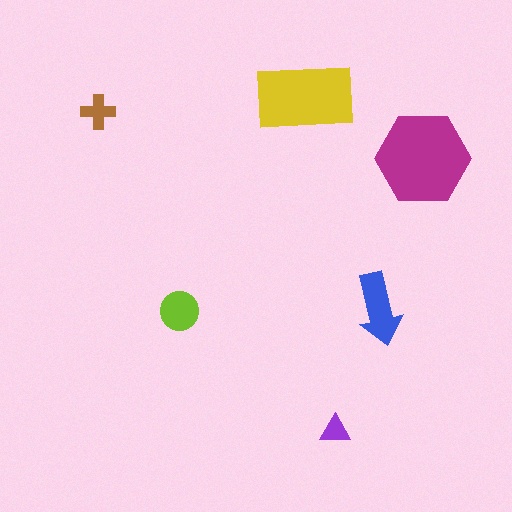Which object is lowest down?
The purple triangle is bottommost.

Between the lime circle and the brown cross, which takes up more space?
The lime circle.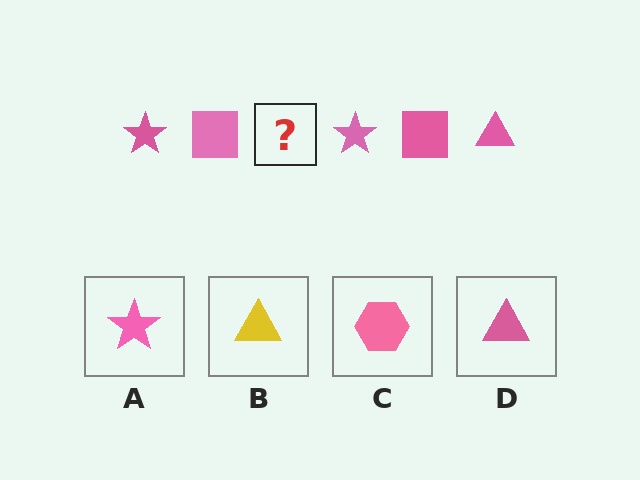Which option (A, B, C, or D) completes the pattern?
D.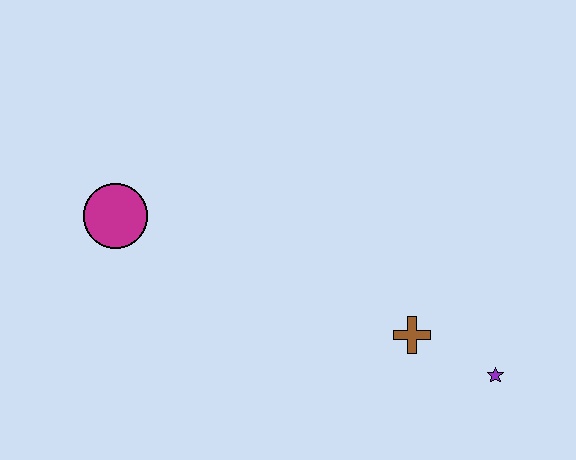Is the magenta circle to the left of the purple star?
Yes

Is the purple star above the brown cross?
No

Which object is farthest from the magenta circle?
The purple star is farthest from the magenta circle.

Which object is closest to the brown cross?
The purple star is closest to the brown cross.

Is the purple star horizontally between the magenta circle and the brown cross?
No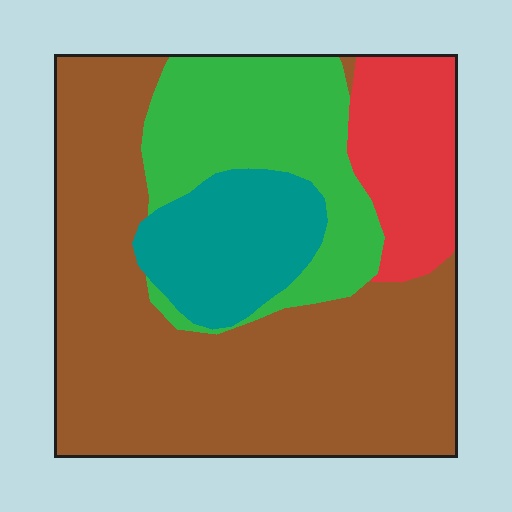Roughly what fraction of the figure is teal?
Teal takes up less than a quarter of the figure.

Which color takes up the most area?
Brown, at roughly 55%.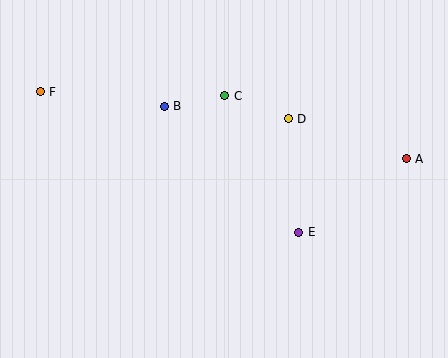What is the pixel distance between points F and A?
The distance between F and A is 372 pixels.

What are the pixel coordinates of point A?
Point A is at (406, 159).